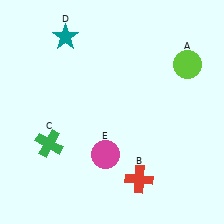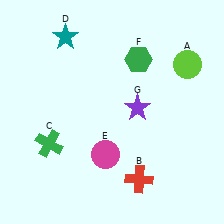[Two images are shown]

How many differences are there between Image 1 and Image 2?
There are 2 differences between the two images.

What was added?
A green hexagon (F), a purple star (G) were added in Image 2.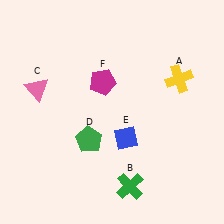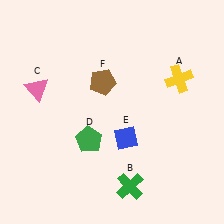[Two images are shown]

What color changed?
The pentagon (F) changed from magenta in Image 1 to brown in Image 2.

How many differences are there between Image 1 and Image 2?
There is 1 difference between the two images.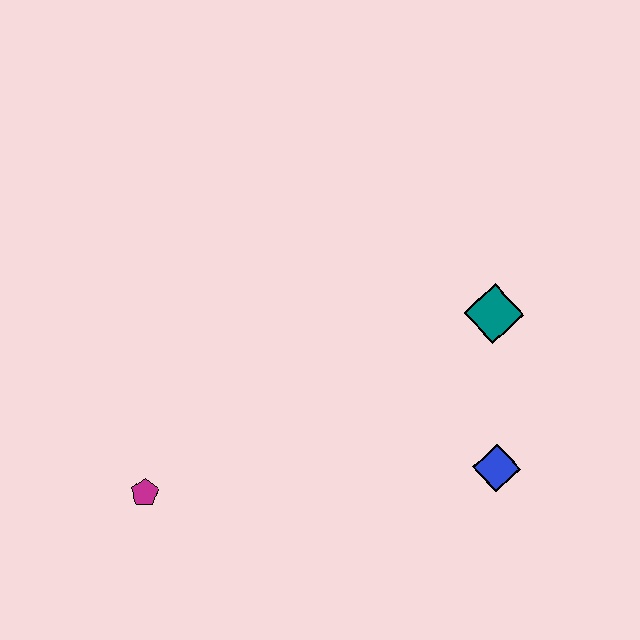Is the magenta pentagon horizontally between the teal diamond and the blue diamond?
No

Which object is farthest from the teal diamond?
The magenta pentagon is farthest from the teal diamond.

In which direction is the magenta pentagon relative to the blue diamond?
The magenta pentagon is to the left of the blue diamond.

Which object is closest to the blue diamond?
The teal diamond is closest to the blue diamond.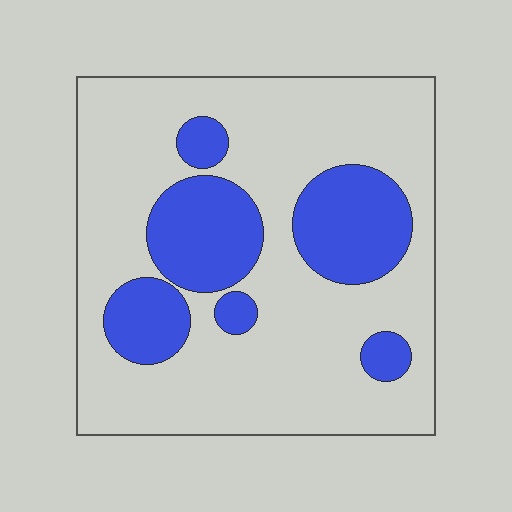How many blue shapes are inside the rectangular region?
6.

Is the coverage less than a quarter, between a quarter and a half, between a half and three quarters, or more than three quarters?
Between a quarter and a half.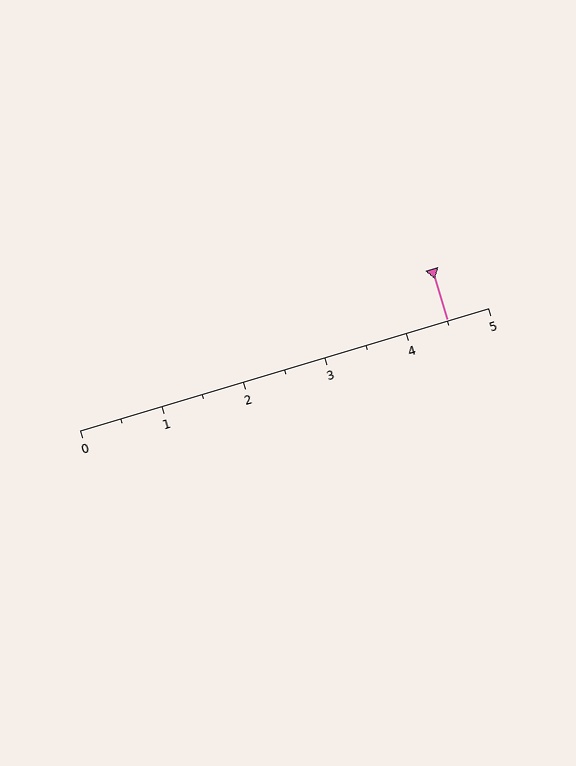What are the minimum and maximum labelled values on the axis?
The axis runs from 0 to 5.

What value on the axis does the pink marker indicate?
The marker indicates approximately 4.5.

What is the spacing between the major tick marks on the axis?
The major ticks are spaced 1 apart.